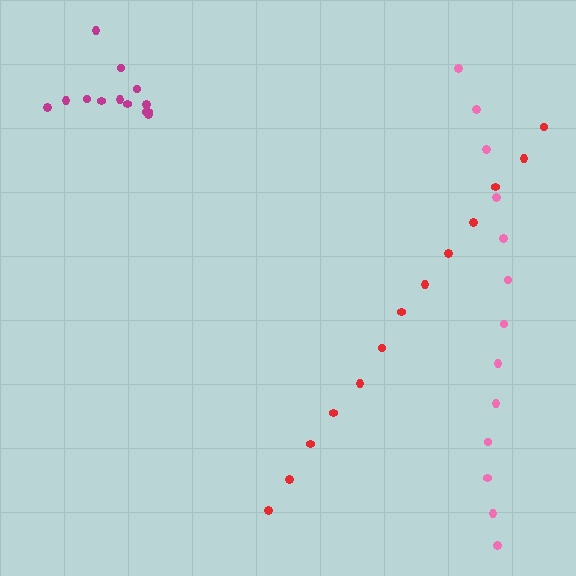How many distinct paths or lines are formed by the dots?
There are 3 distinct paths.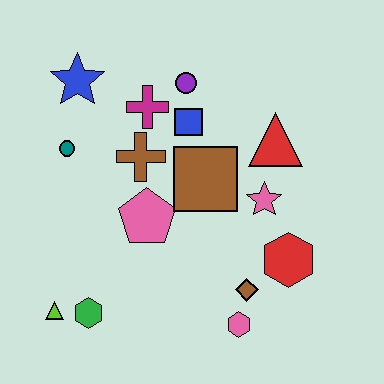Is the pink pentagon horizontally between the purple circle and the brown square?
No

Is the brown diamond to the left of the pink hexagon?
No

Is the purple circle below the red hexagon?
No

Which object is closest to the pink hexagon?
The brown diamond is closest to the pink hexagon.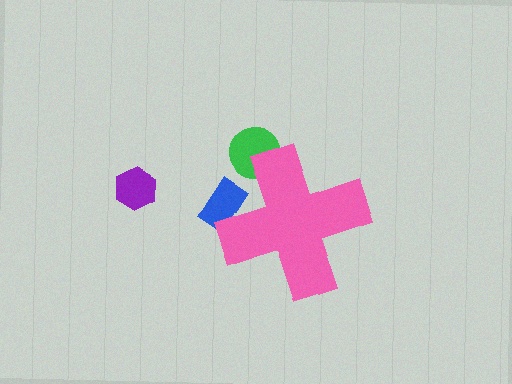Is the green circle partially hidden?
Yes, the green circle is partially hidden behind the pink cross.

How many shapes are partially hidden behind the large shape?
2 shapes are partially hidden.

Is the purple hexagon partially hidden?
No, the purple hexagon is fully visible.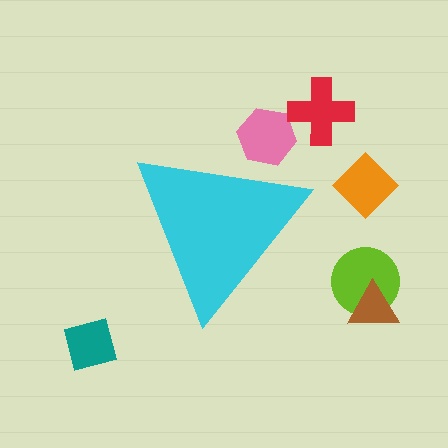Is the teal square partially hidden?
No, the teal square is fully visible.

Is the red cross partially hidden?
No, the red cross is fully visible.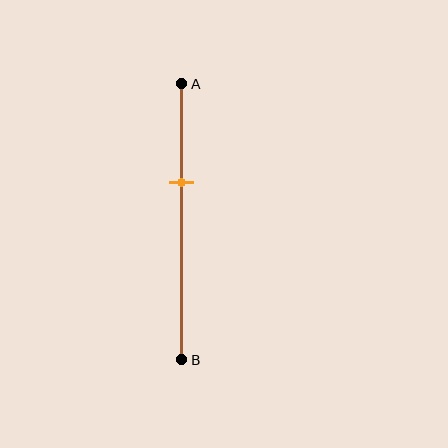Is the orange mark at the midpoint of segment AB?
No, the mark is at about 35% from A, not at the 50% midpoint.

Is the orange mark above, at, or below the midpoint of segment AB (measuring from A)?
The orange mark is above the midpoint of segment AB.